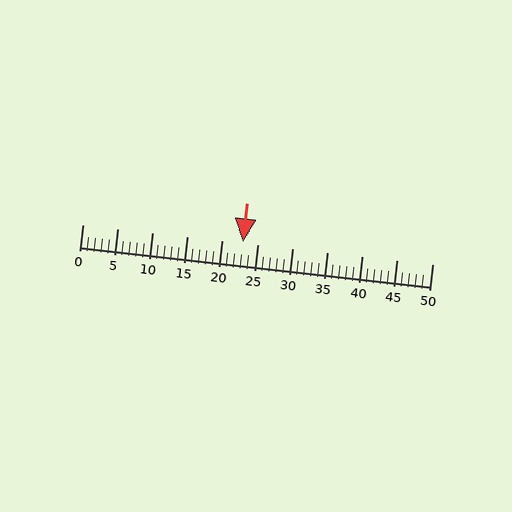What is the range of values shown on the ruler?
The ruler shows values from 0 to 50.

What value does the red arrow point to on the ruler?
The red arrow points to approximately 23.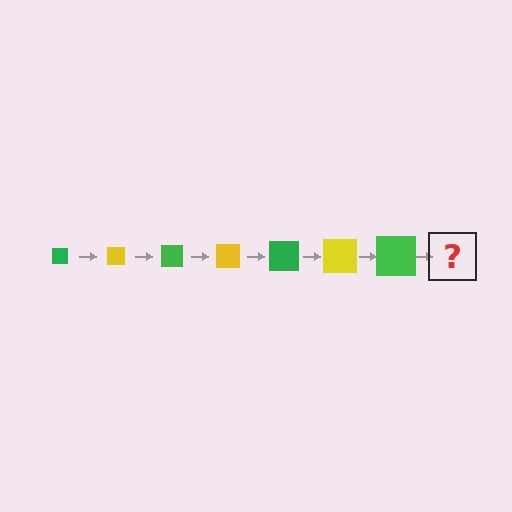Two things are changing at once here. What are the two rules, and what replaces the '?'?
The two rules are that the square grows larger each step and the color cycles through green and yellow. The '?' should be a yellow square, larger than the previous one.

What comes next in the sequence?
The next element should be a yellow square, larger than the previous one.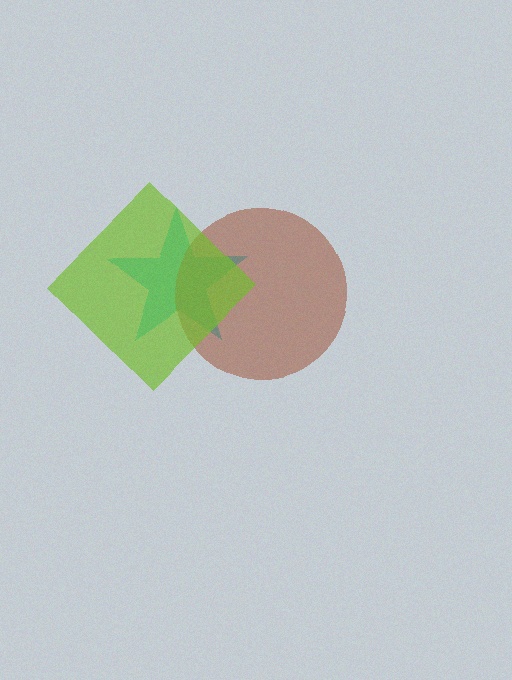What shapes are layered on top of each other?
The layered shapes are: a cyan star, a brown circle, a lime diamond.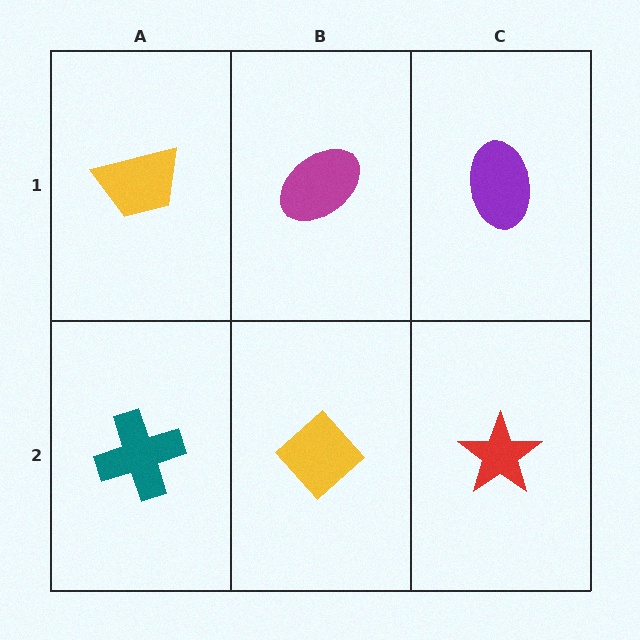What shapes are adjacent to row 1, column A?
A teal cross (row 2, column A), a magenta ellipse (row 1, column B).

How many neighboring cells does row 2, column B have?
3.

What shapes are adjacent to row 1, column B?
A yellow diamond (row 2, column B), a yellow trapezoid (row 1, column A), a purple ellipse (row 1, column C).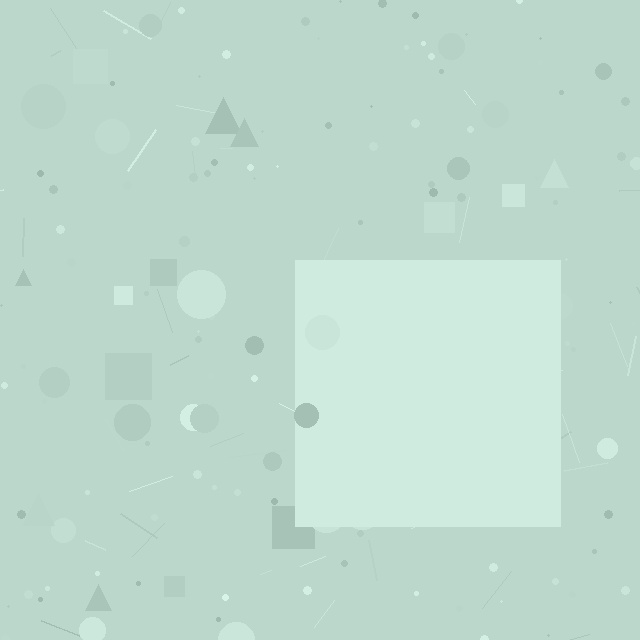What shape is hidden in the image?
A square is hidden in the image.